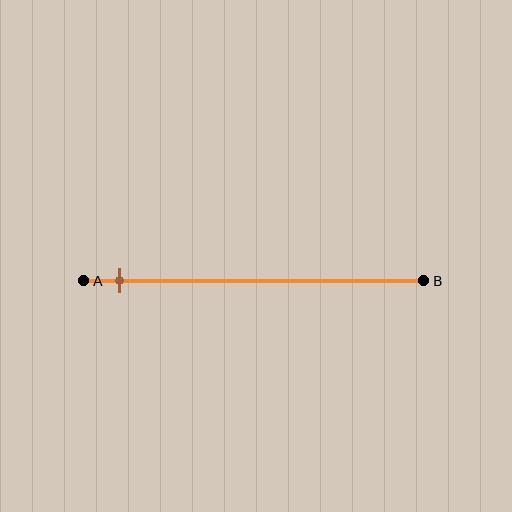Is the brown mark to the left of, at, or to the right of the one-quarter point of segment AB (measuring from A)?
The brown mark is to the left of the one-quarter point of segment AB.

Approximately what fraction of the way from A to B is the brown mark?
The brown mark is approximately 10% of the way from A to B.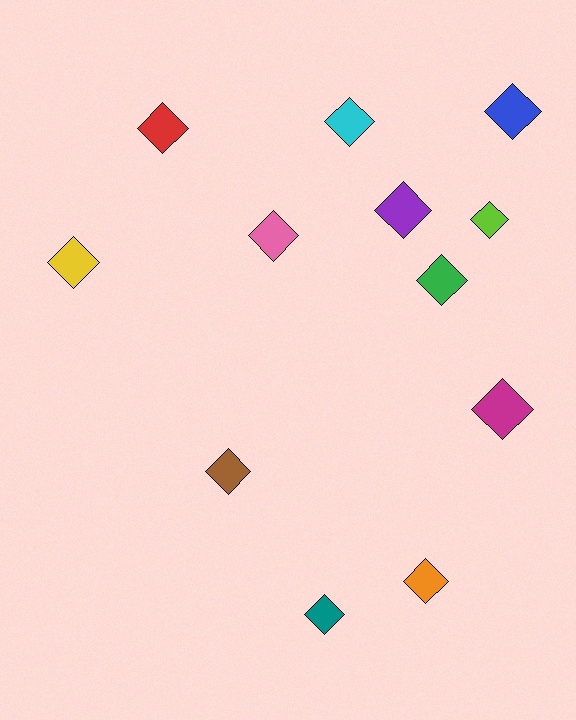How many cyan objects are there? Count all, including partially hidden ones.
There is 1 cyan object.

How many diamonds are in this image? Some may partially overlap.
There are 12 diamonds.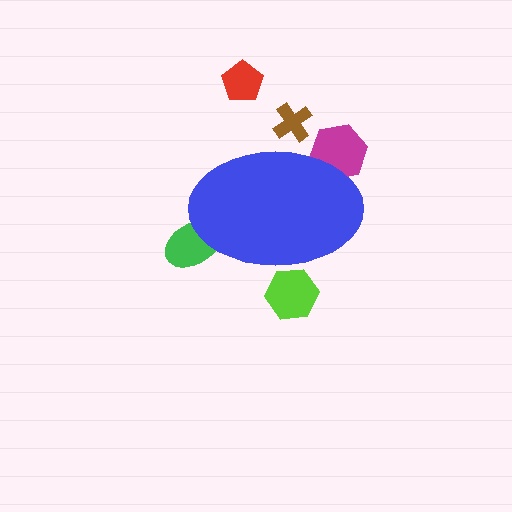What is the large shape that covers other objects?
A blue ellipse.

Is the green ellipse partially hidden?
Yes, the green ellipse is partially hidden behind the blue ellipse.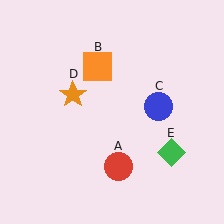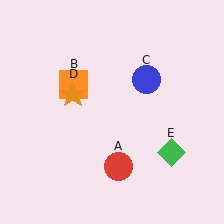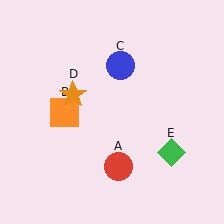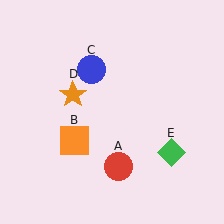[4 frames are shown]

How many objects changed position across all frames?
2 objects changed position: orange square (object B), blue circle (object C).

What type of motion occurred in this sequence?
The orange square (object B), blue circle (object C) rotated counterclockwise around the center of the scene.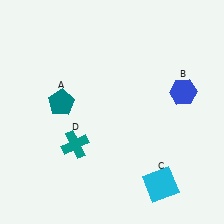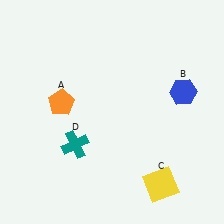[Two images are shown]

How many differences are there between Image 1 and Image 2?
There are 2 differences between the two images.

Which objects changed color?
A changed from teal to orange. C changed from cyan to yellow.